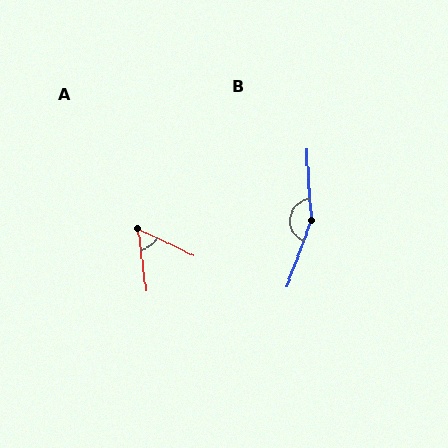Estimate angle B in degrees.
Approximately 156 degrees.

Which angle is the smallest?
A, at approximately 56 degrees.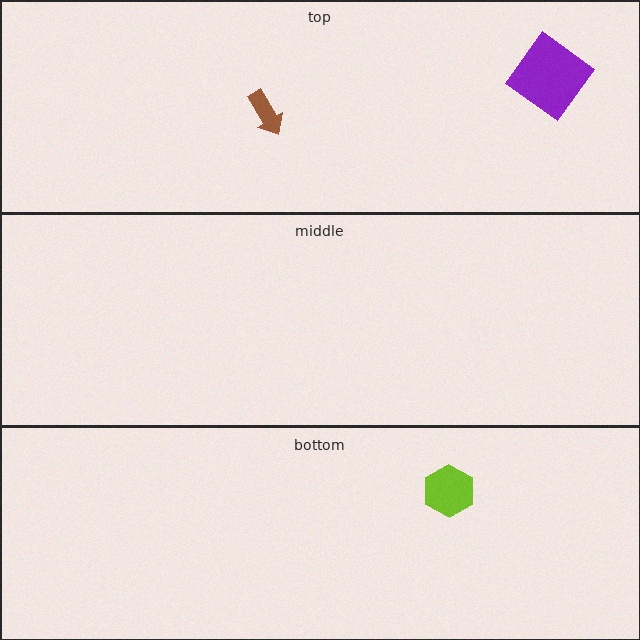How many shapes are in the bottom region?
1.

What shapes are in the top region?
The brown arrow, the purple diamond.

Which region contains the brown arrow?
The top region.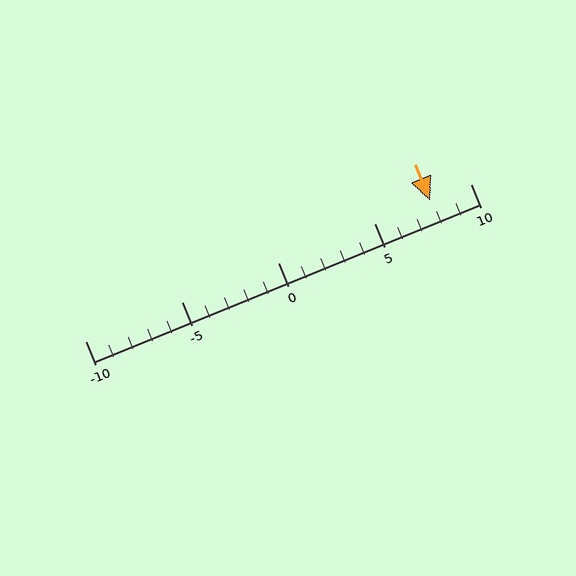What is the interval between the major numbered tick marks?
The major tick marks are spaced 5 units apart.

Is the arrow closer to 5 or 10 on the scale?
The arrow is closer to 10.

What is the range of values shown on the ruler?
The ruler shows values from -10 to 10.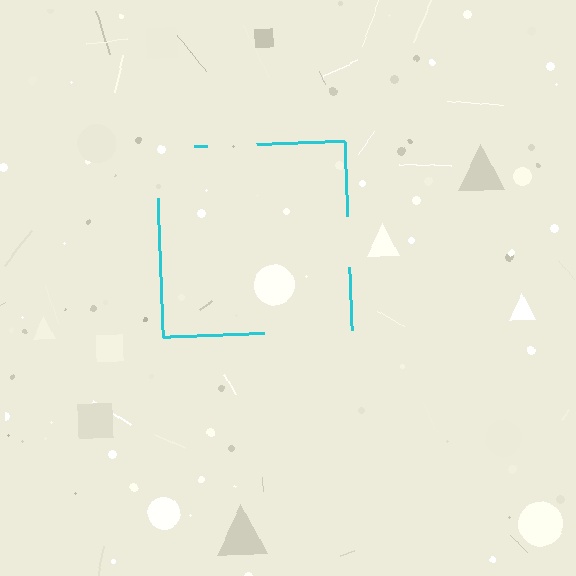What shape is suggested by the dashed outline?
The dashed outline suggests a square.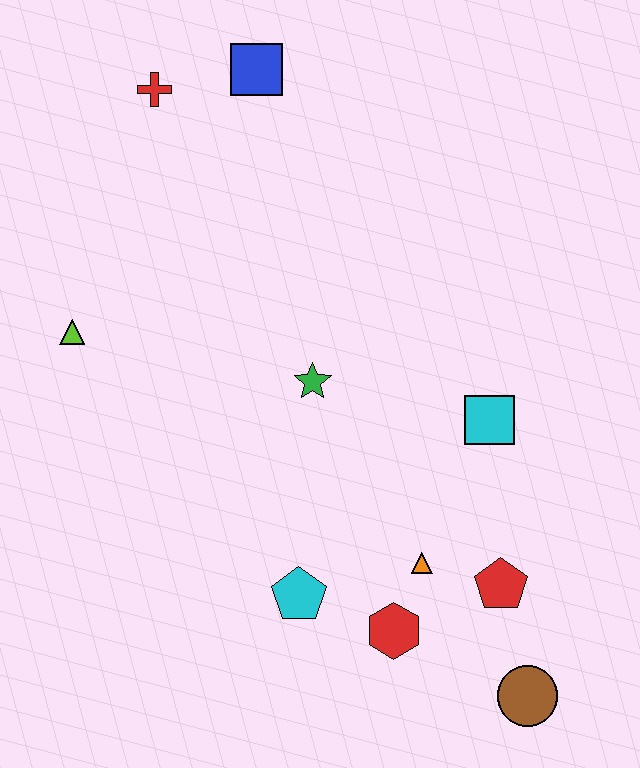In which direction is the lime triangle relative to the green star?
The lime triangle is to the left of the green star.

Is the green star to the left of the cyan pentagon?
No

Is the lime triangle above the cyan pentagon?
Yes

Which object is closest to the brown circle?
The red pentagon is closest to the brown circle.